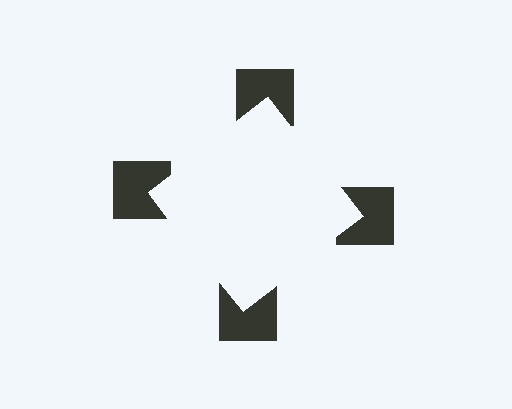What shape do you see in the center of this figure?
An illusory square — its edges are inferred from the aligned wedge cuts in the notched squares, not physically drawn.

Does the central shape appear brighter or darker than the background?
It typically appears slightly brighter than the background, even though no actual brightness change is drawn.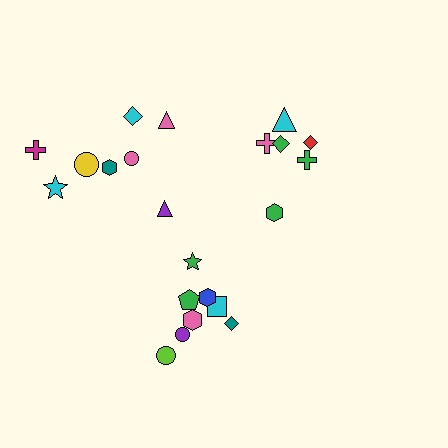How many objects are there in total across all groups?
There are 22 objects.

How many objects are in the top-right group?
There are 6 objects.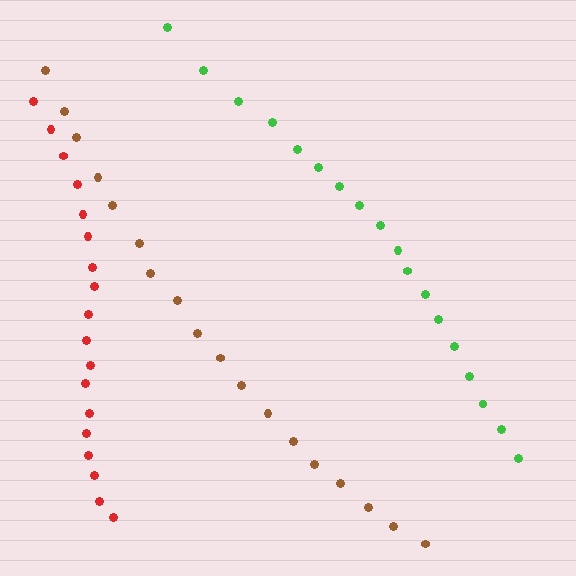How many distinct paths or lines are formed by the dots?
There are 3 distinct paths.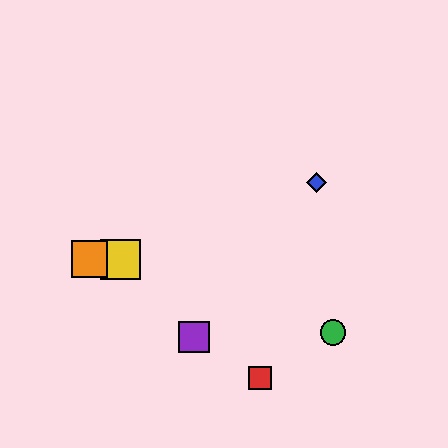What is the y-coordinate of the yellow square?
The yellow square is at y≈259.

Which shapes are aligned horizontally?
The yellow square, the orange square are aligned horizontally.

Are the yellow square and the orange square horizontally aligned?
Yes, both are at y≈259.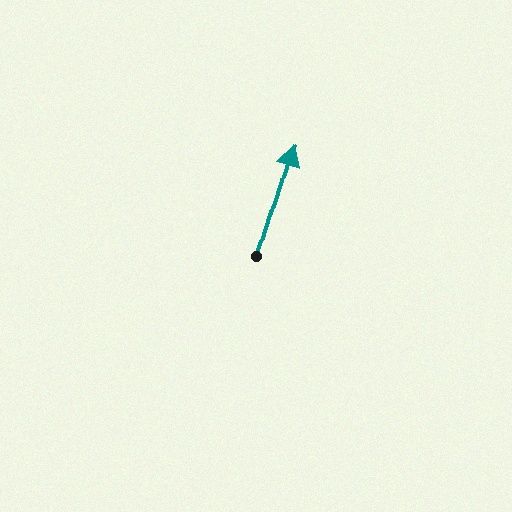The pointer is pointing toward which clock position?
Roughly 1 o'clock.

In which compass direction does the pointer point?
North.